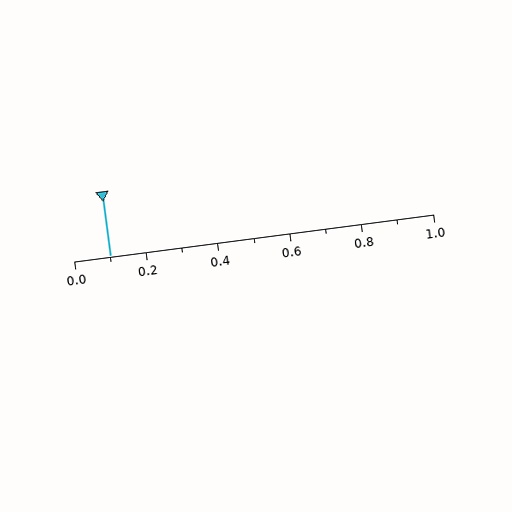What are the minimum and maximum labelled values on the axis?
The axis runs from 0.0 to 1.0.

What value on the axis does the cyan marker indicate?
The marker indicates approximately 0.1.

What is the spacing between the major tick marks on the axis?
The major ticks are spaced 0.2 apart.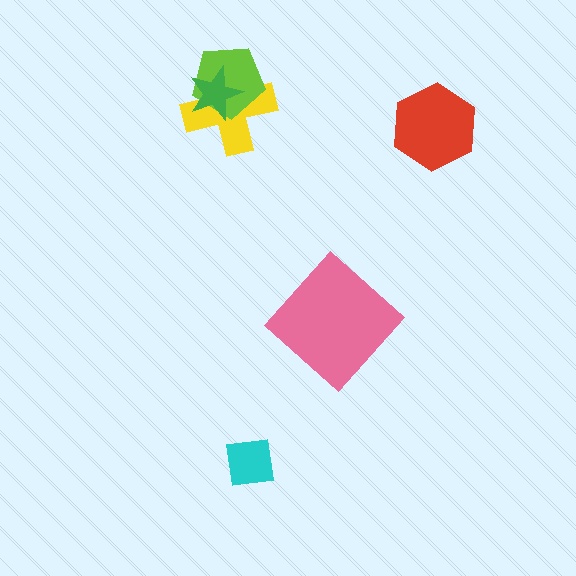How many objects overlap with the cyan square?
0 objects overlap with the cyan square.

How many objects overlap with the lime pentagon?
2 objects overlap with the lime pentagon.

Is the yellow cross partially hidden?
Yes, it is partially covered by another shape.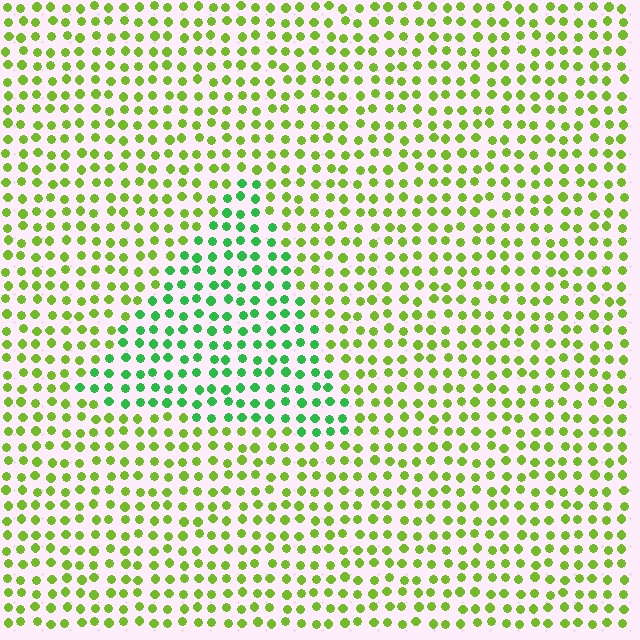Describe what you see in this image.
The image is filled with small lime elements in a uniform arrangement. A triangle-shaped region is visible where the elements are tinted to a slightly different hue, forming a subtle color boundary.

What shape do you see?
I see a triangle.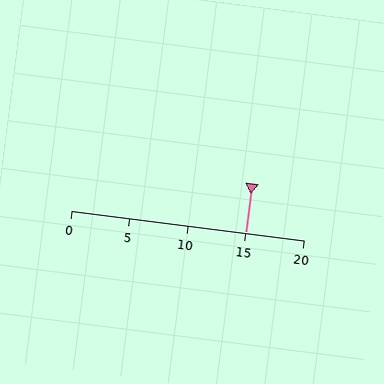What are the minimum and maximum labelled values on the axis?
The axis runs from 0 to 20.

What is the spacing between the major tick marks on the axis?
The major ticks are spaced 5 apart.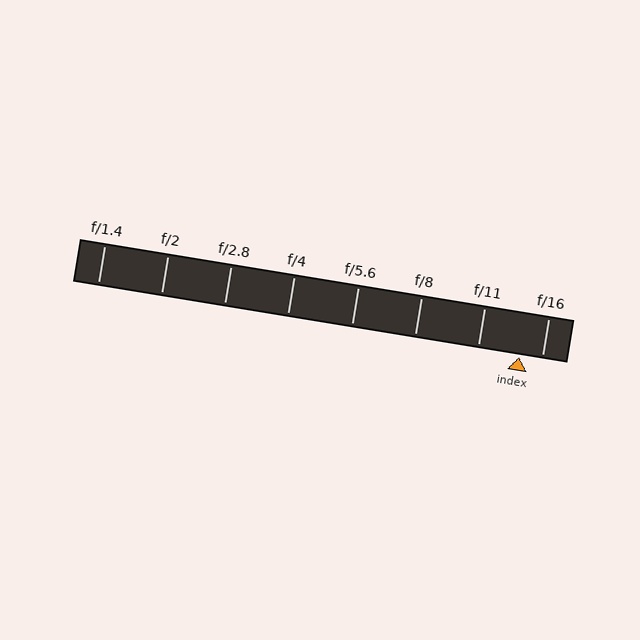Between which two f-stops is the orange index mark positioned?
The index mark is between f/11 and f/16.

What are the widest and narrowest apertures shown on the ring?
The widest aperture shown is f/1.4 and the narrowest is f/16.